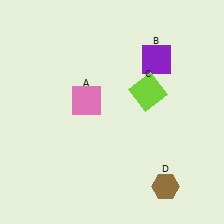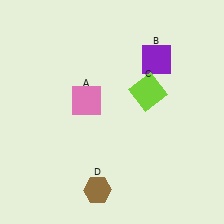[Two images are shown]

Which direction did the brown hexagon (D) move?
The brown hexagon (D) moved left.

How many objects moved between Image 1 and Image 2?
1 object moved between the two images.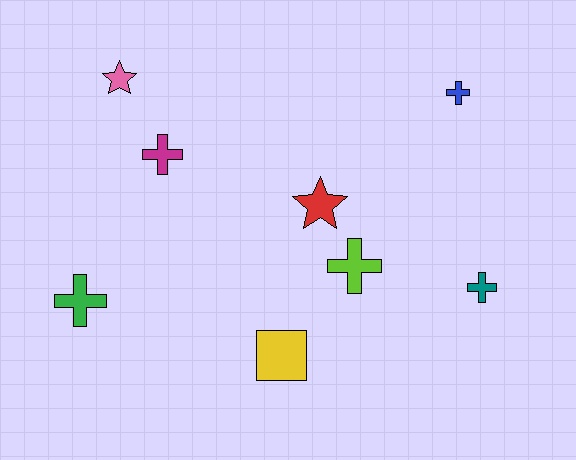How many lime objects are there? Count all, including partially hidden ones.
There is 1 lime object.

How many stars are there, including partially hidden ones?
There are 2 stars.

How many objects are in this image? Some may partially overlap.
There are 8 objects.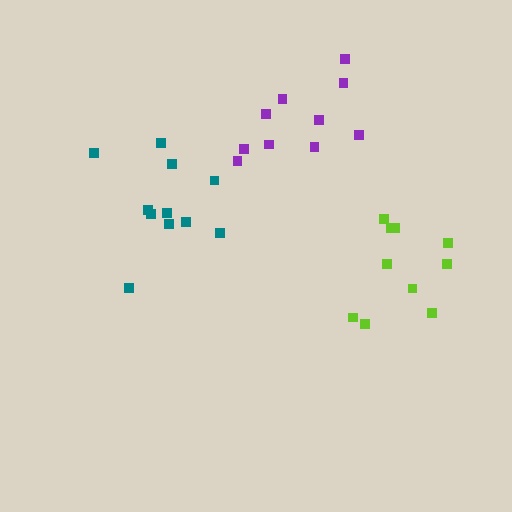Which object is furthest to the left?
The teal cluster is leftmost.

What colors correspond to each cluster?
The clusters are colored: lime, purple, teal.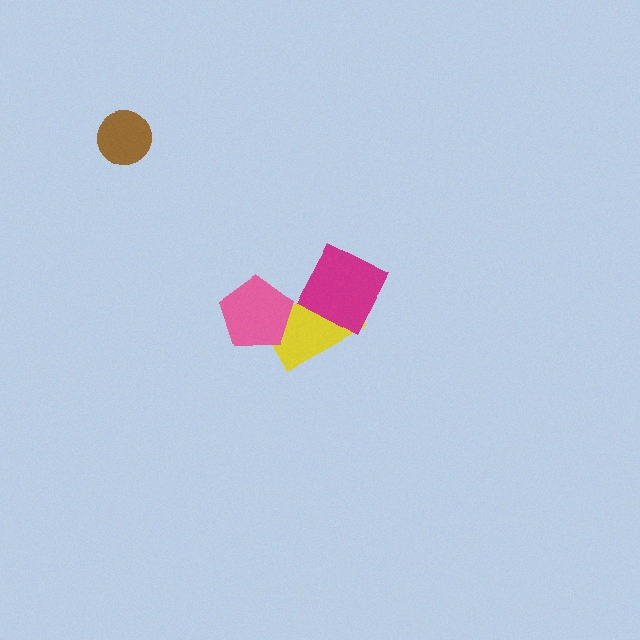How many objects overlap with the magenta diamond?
1 object overlaps with the magenta diamond.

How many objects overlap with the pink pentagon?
1 object overlaps with the pink pentagon.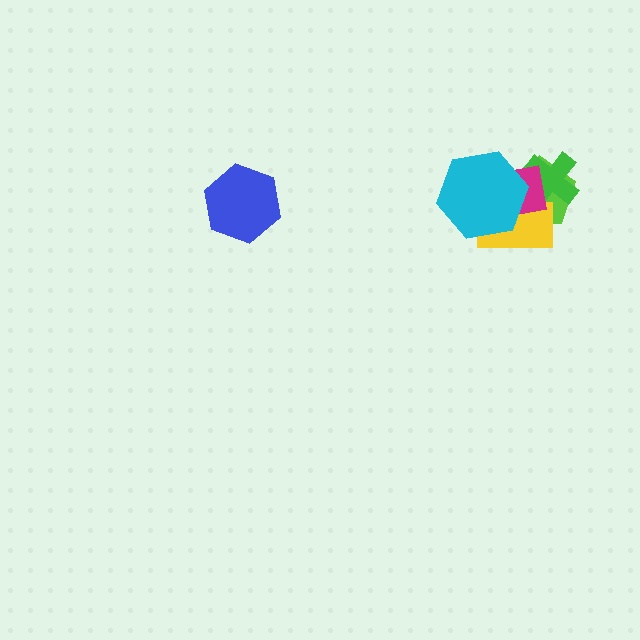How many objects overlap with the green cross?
3 objects overlap with the green cross.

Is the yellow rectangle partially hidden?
Yes, it is partially covered by another shape.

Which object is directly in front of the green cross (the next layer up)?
The yellow rectangle is directly in front of the green cross.